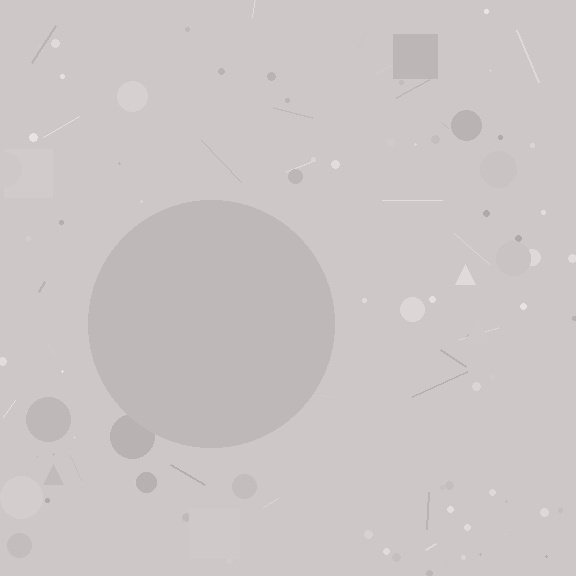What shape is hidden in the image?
A circle is hidden in the image.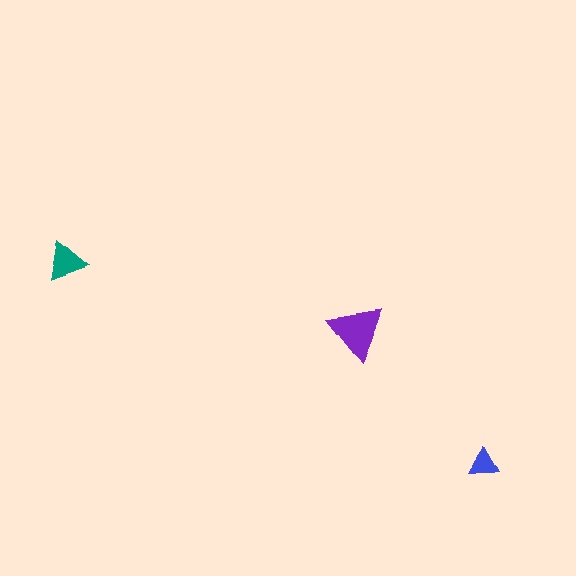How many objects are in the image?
There are 3 objects in the image.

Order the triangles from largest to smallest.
the purple one, the teal one, the blue one.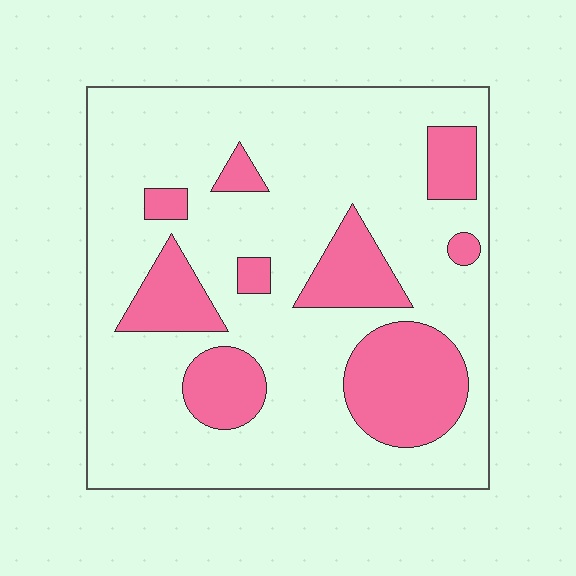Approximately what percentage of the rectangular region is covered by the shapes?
Approximately 25%.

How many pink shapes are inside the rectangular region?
9.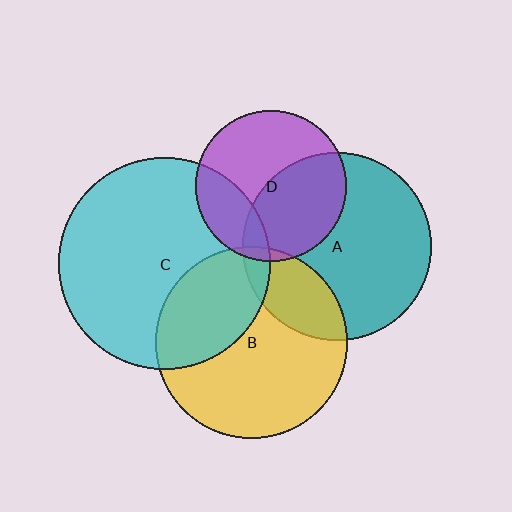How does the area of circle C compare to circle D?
Approximately 2.0 times.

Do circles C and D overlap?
Yes.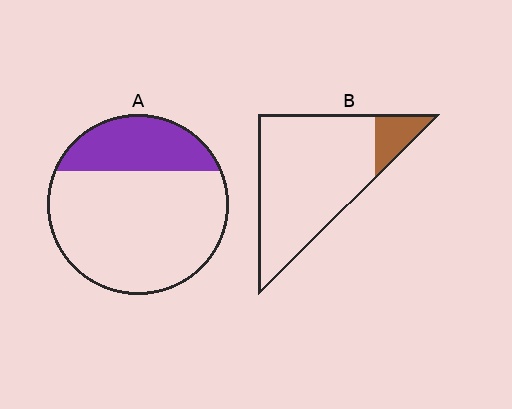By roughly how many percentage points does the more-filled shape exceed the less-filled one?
By roughly 15 percentage points (A over B).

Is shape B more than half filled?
No.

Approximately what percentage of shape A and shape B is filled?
A is approximately 25% and B is approximately 15%.